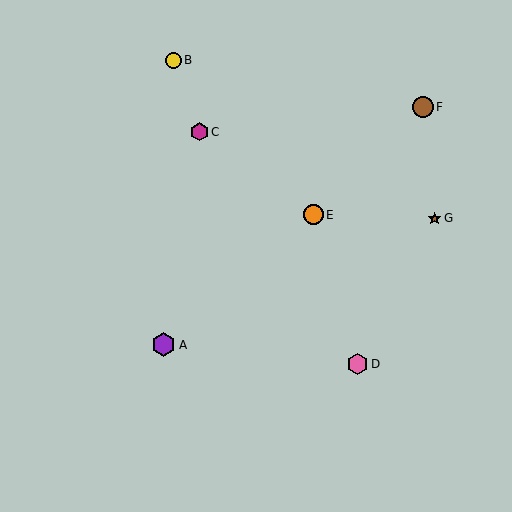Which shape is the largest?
The purple hexagon (labeled A) is the largest.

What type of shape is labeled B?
Shape B is a yellow circle.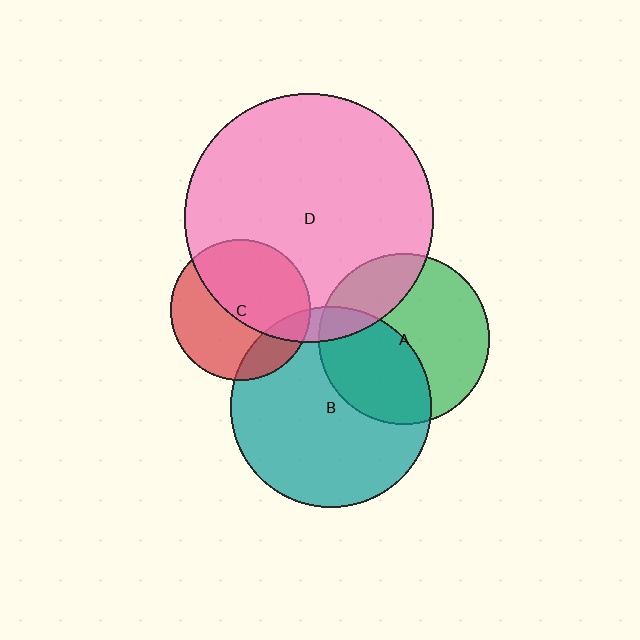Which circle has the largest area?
Circle D (pink).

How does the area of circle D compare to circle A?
Approximately 2.1 times.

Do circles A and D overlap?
Yes.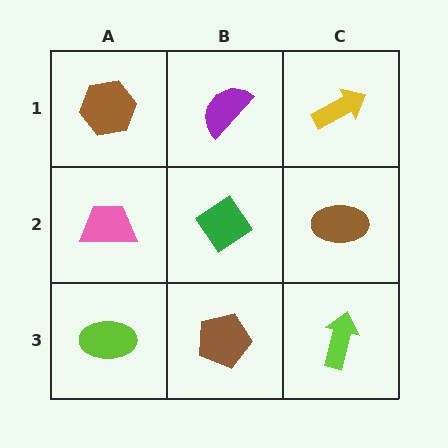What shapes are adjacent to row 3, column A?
A pink trapezoid (row 2, column A), a brown pentagon (row 3, column B).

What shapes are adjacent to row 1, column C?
A brown ellipse (row 2, column C), a purple semicircle (row 1, column B).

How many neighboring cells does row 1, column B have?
3.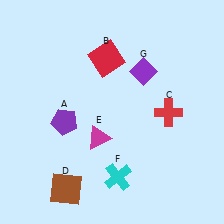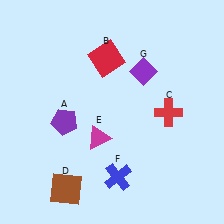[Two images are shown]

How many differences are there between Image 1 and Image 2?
There is 1 difference between the two images.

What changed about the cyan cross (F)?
In Image 1, F is cyan. In Image 2, it changed to blue.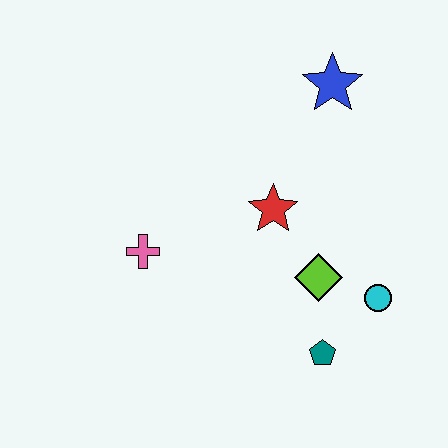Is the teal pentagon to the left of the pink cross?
No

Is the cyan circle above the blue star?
No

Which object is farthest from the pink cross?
The blue star is farthest from the pink cross.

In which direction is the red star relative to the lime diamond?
The red star is above the lime diamond.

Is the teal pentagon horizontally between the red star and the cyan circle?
Yes